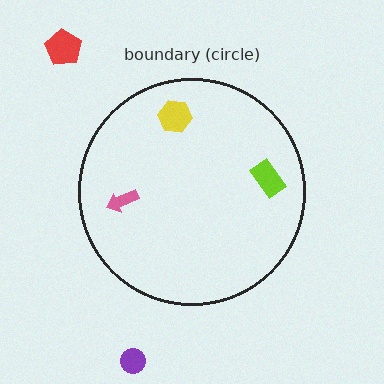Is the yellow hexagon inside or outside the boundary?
Inside.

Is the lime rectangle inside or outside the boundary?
Inside.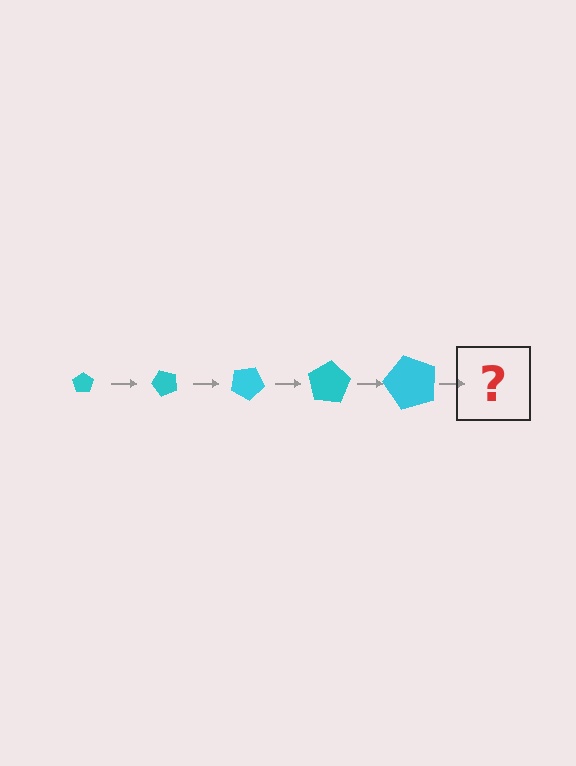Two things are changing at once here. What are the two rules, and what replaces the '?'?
The two rules are that the pentagon grows larger each step and it rotates 50 degrees each step. The '?' should be a pentagon, larger than the previous one and rotated 250 degrees from the start.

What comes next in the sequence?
The next element should be a pentagon, larger than the previous one and rotated 250 degrees from the start.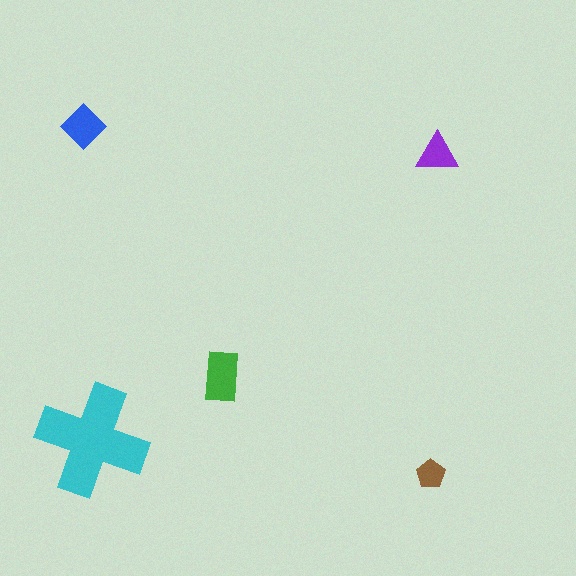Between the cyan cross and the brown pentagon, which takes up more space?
The cyan cross.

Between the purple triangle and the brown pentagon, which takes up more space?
The purple triangle.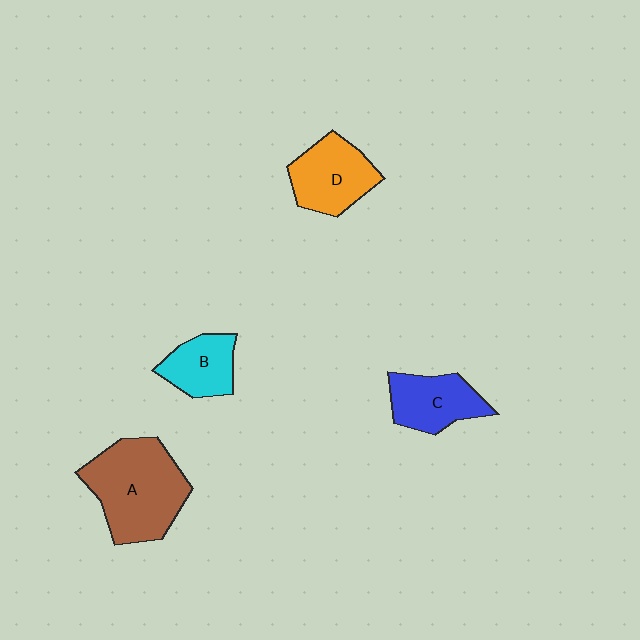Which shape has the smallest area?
Shape B (cyan).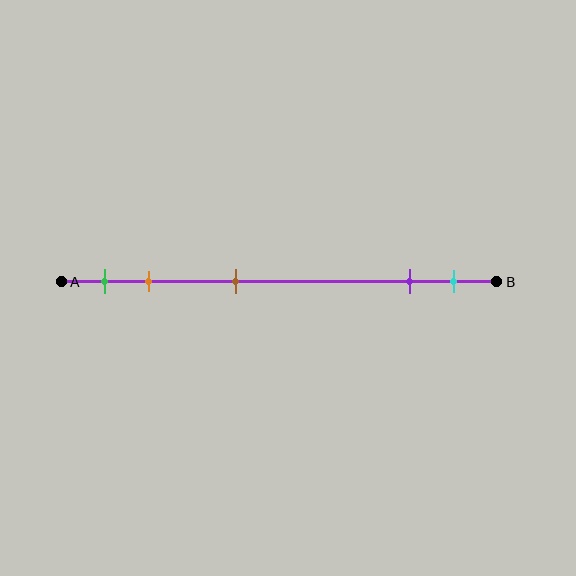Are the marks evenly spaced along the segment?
No, the marks are not evenly spaced.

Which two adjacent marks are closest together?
The purple and cyan marks are the closest adjacent pair.